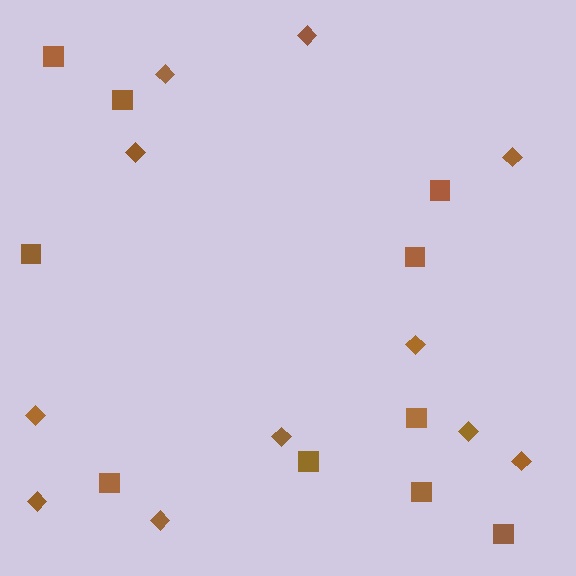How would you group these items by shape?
There are 2 groups: one group of diamonds (11) and one group of squares (10).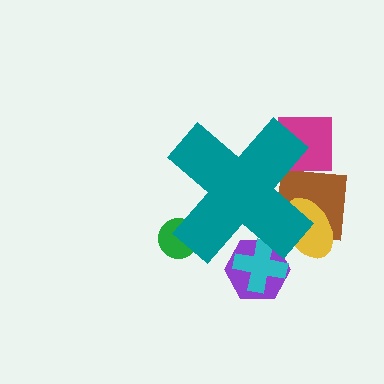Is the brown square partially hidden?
Yes, the brown square is partially hidden behind the teal cross.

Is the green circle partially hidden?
Yes, the green circle is partially hidden behind the teal cross.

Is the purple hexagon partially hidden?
Yes, the purple hexagon is partially hidden behind the teal cross.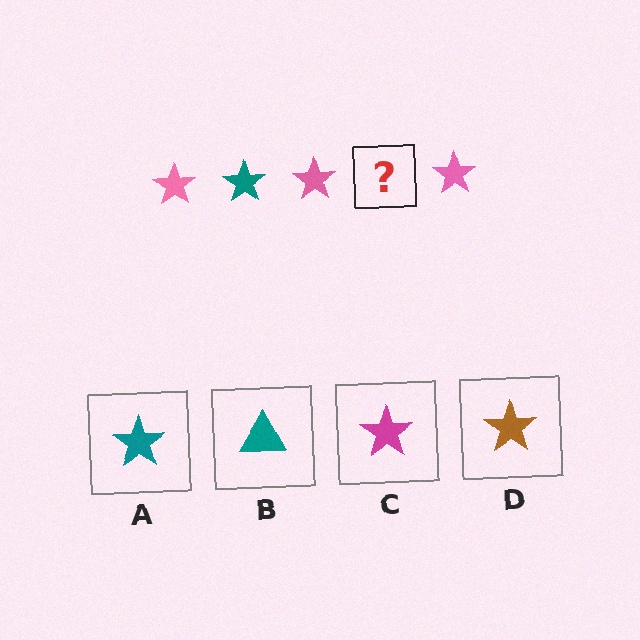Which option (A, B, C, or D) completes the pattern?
A.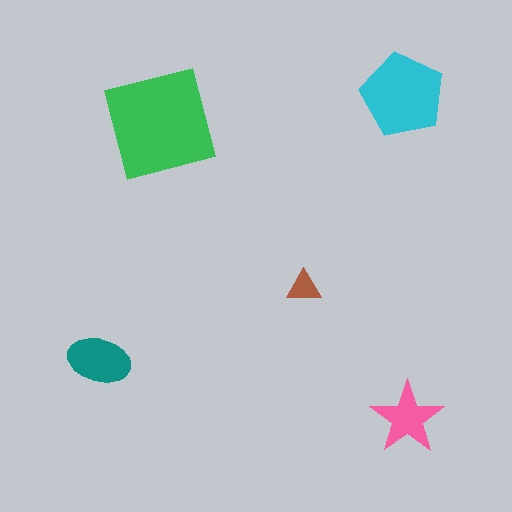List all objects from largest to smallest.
The green square, the cyan pentagon, the teal ellipse, the pink star, the brown triangle.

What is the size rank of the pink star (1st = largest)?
4th.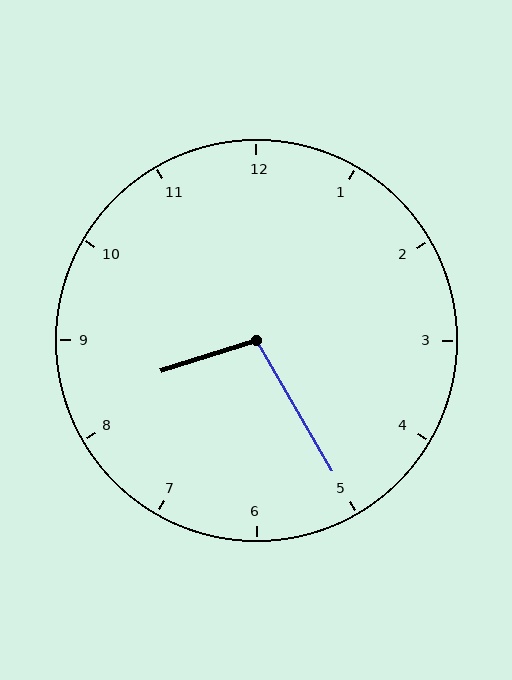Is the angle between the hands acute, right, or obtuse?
It is obtuse.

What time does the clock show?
8:25.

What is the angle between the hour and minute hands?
Approximately 102 degrees.